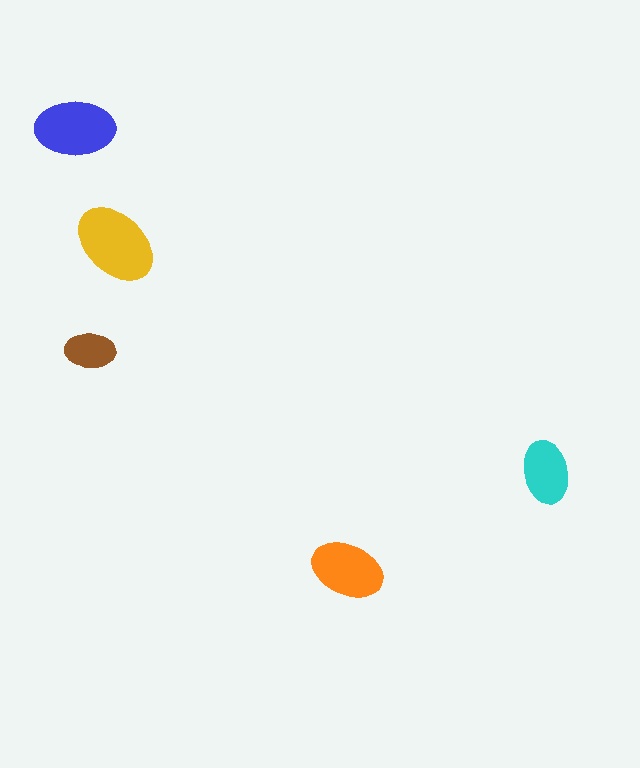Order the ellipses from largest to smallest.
the yellow one, the blue one, the orange one, the cyan one, the brown one.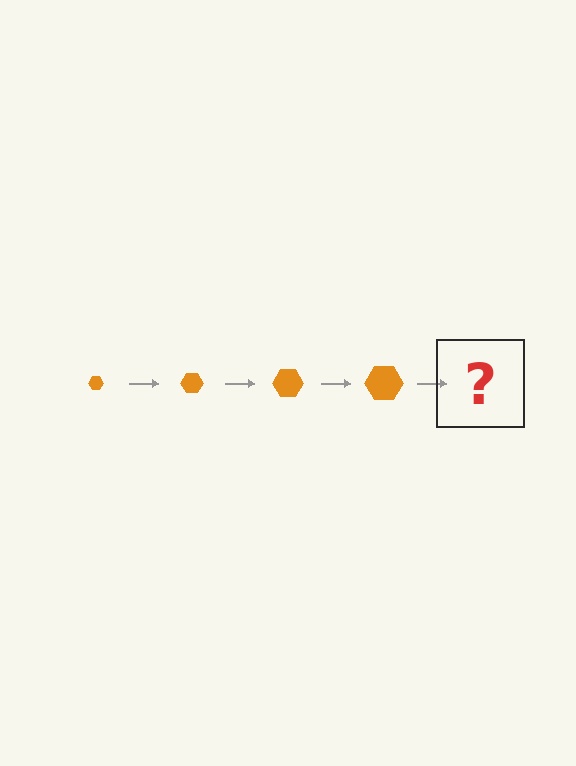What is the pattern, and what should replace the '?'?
The pattern is that the hexagon gets progressively larger each step. The '?' should be an orange hexagon, larger than the previous one.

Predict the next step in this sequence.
The next step is an orange hexagon, larger than the previous one.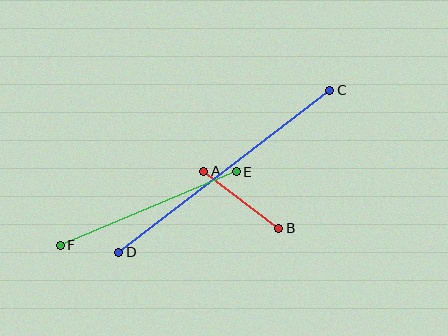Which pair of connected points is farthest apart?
Points C and D are farthest apart.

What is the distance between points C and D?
The distance is approximately 266 pixels.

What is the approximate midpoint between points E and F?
The midpoint is at approximately (148, 208) pixels.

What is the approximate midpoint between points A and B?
The midpoint is at approximately (241, 200) pixels.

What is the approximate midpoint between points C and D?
The midpoint is at approximately (224, 171) pixels.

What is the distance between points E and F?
The distance is approximately 191 pixels.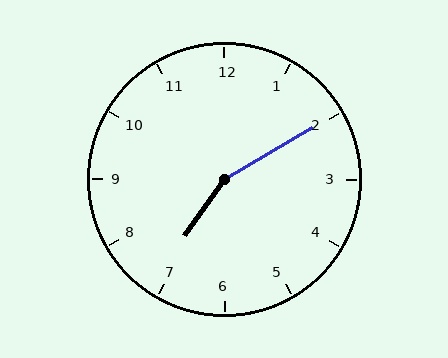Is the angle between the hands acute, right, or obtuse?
It is obtuse.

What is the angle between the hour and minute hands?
Approximately 155 degrees.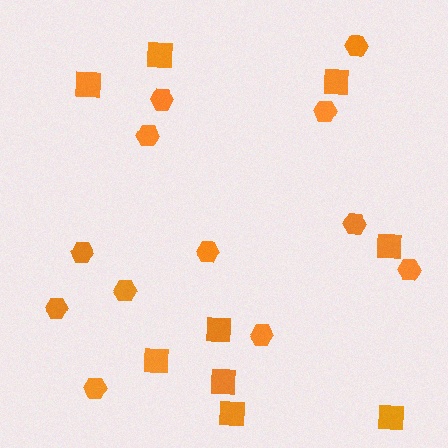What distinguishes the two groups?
There are 2 groups: one group of squares (9) and one group of hexagons (12).